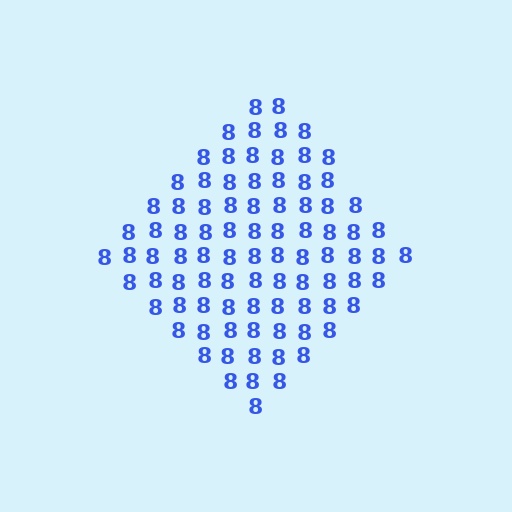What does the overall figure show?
The overall figure shows a diamond.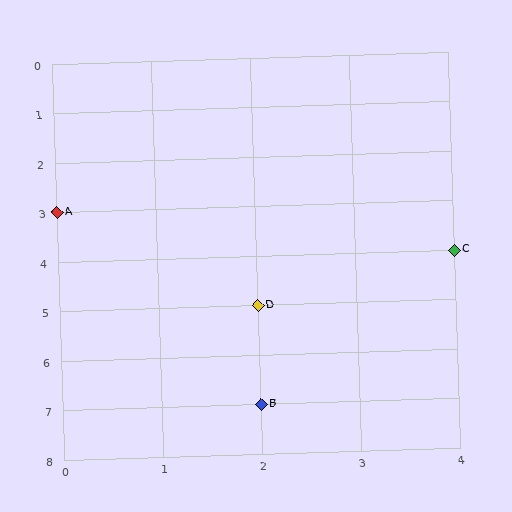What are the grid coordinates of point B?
Point B is at grid coordinates (2, 7).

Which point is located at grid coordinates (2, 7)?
Point B is at (2, 7).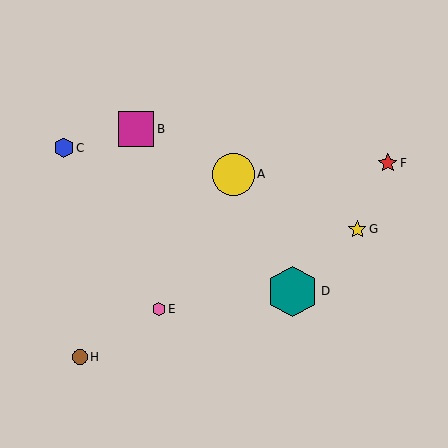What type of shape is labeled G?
Shape G is a yellow star.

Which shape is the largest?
The teal hexagon (labeled D) is the largest.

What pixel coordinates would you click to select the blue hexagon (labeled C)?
Click at (64, 148) to select the blue hexagon C.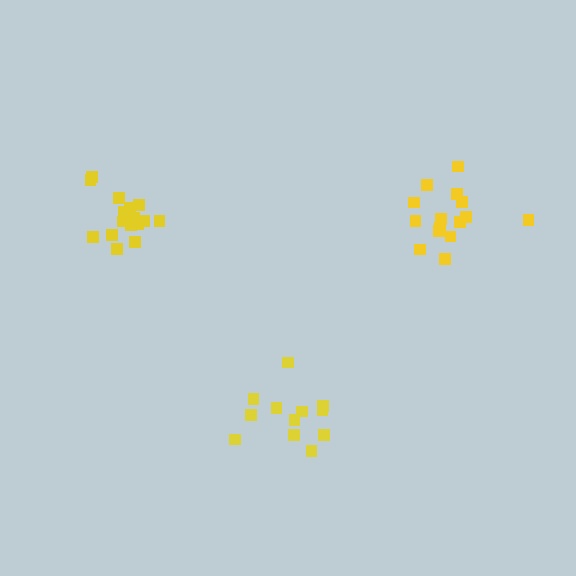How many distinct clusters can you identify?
There are 3 distinct clusters.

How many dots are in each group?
Group 1: 16 dots, Group 2: 12 dots, Group 3: 15 dots (43 total).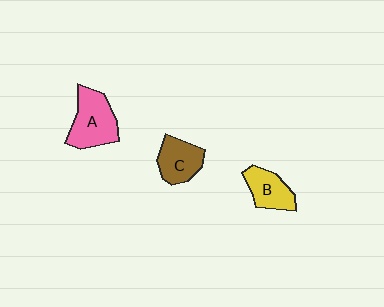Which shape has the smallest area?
Shape B (yellow).